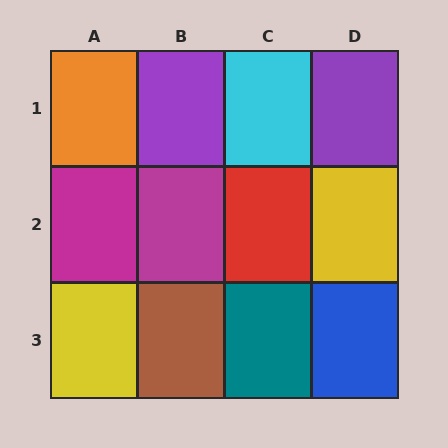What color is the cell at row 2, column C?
Red.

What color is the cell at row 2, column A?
Magenta.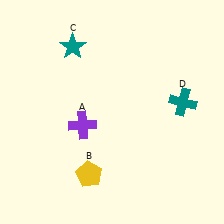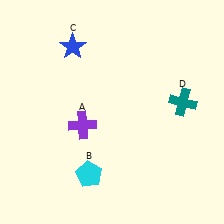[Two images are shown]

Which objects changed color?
B changed from yellow to cyan. C changed from teal to blue.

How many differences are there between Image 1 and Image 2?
There are 2 differences between the two images.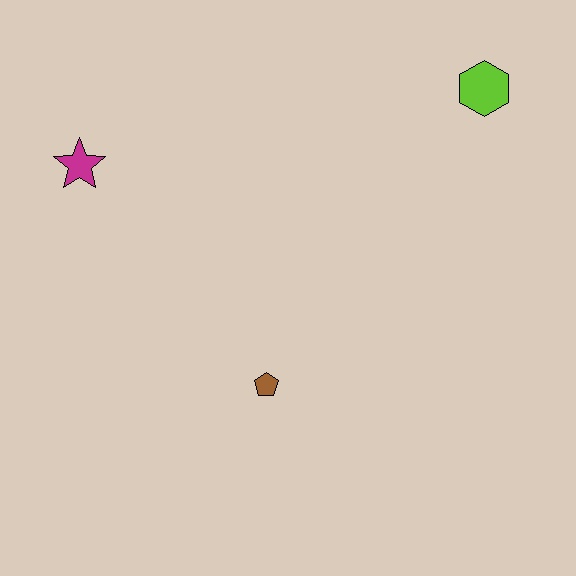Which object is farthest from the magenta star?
The lime hexagon is farthest from the magenta star.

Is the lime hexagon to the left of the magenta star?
No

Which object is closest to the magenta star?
The brown pentagon is closest to the magenta star.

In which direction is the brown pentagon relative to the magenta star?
The brown pentagon is below the magenta star.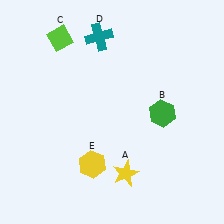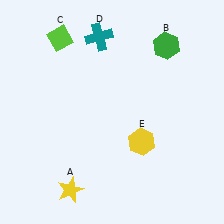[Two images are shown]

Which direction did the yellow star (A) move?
The yellow star (A) moved left.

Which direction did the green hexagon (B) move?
The green hexagon (B) moved up.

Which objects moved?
The objects that moved are: the yellow star (A), the green hexagon (B), the yellow hexagon (E).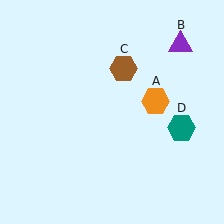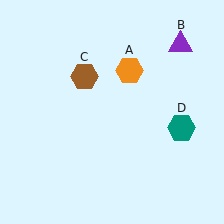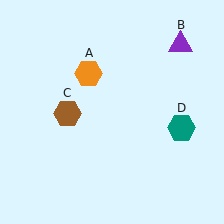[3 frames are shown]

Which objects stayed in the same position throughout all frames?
Purple triangle (object B) and teal hexagon (object D) remained stationary.